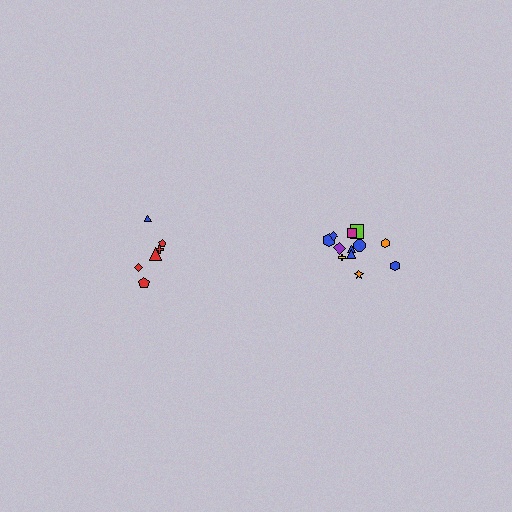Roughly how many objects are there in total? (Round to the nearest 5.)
Roughly 20 objects in total.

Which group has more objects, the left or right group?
The right group.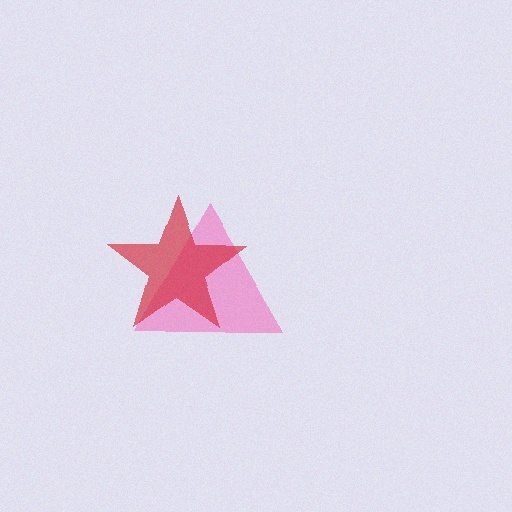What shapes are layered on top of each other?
The layered shapes are: a pink triangle, a red star.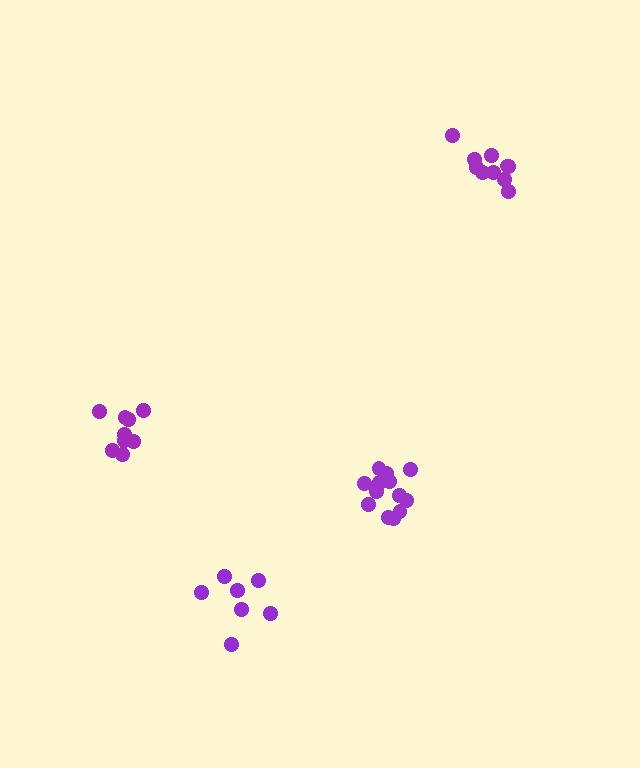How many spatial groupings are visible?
There are 4 spatial groupings.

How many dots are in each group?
Group 1: 10 dots, Group 2: 7 dots, Group 3: 13 dots, Group 4: 9 dots (39 total).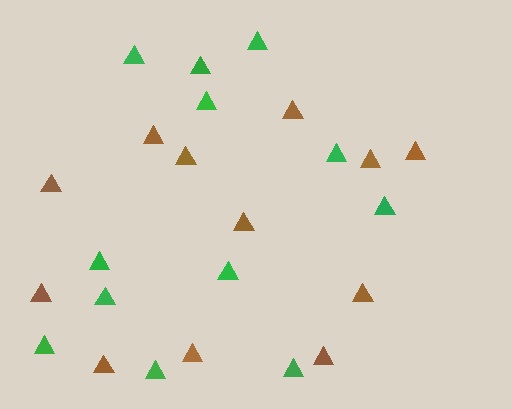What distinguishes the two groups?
There are 2 groups: one group of brown triangles (12) and one group of green triangles (12).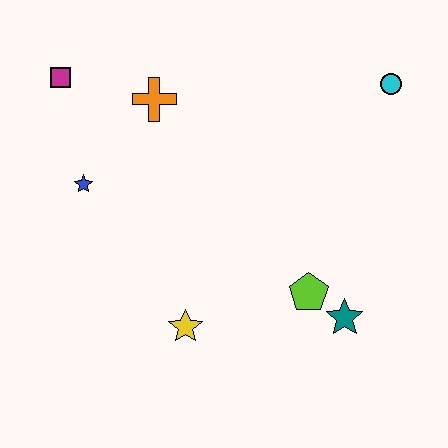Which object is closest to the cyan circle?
The lime pentagon is closest to the cyan circle.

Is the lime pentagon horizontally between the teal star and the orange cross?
Yes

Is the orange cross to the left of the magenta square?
No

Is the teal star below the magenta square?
Yes